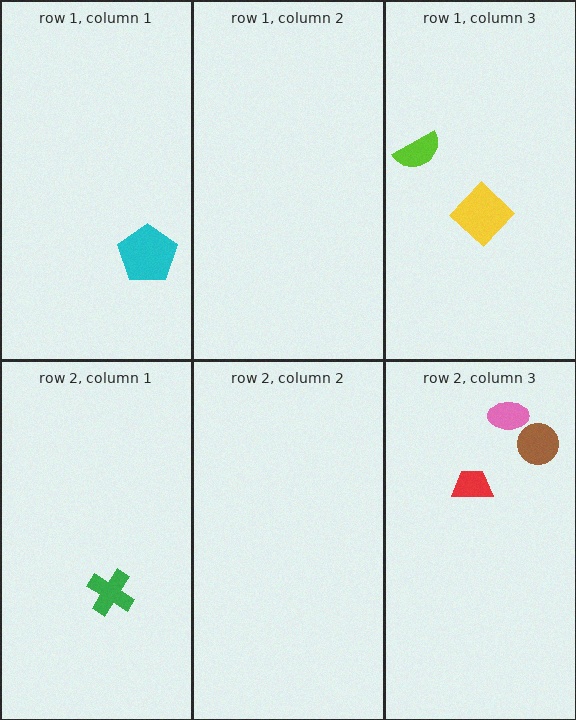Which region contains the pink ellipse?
The row 2, column 3 region.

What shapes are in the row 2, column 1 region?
The green cross.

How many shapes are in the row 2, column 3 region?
3.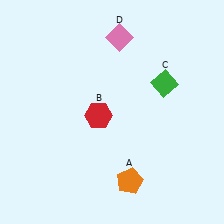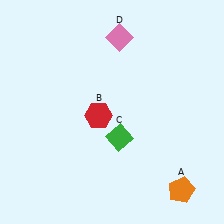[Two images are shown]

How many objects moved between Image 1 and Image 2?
2 objects moved between the two images.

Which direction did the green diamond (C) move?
The green diamond (C) moved down.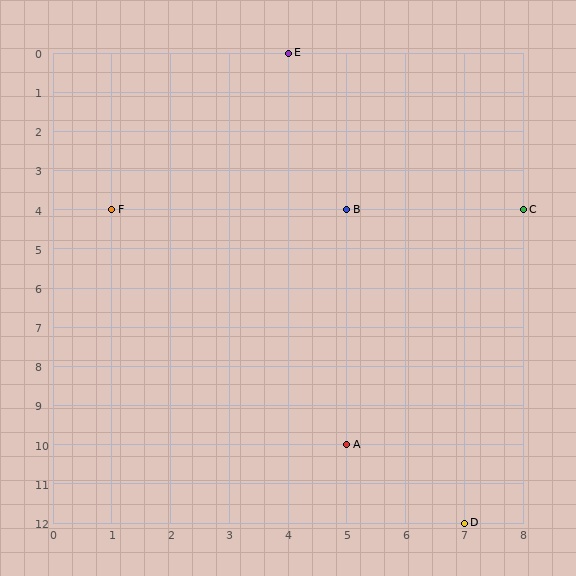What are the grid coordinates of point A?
Point A is at grid coordinates (5, 10).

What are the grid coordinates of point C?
Point C is at grid coordinates (8, 4).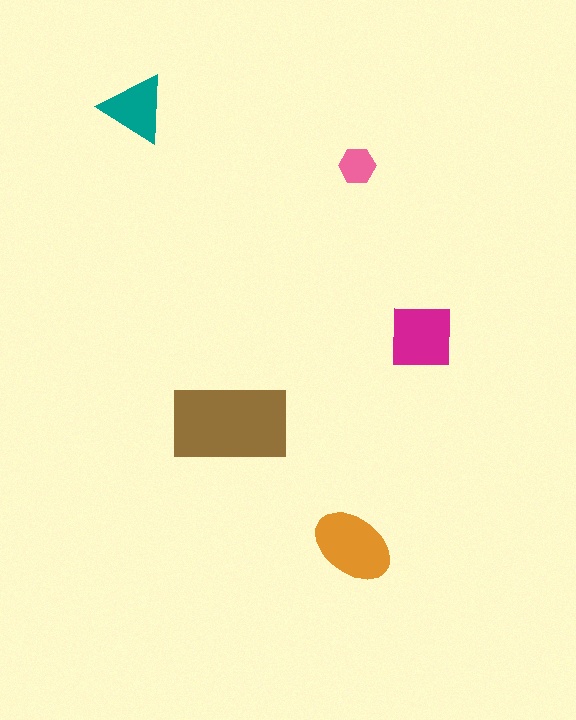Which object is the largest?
The brown rectangle.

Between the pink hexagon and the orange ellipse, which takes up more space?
The orange ellipse.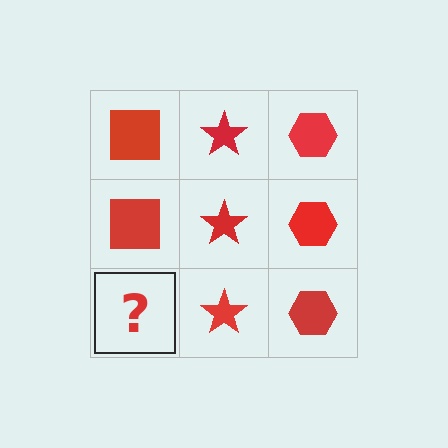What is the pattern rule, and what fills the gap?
The rule is that each column has a consistent shape. The gap should be filled with a red square.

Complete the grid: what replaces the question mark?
The question mark should be replaced with a red square.